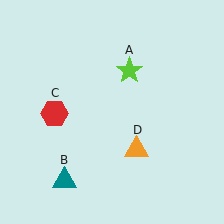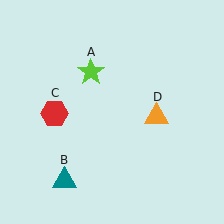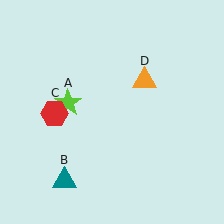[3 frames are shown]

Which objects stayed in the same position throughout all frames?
Teal triangle (object B) and red hexagon (object C) remained stationary.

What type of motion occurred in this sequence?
The lime star (object A), orange triangle (object D) rotated counterclockwise around the center of the scene.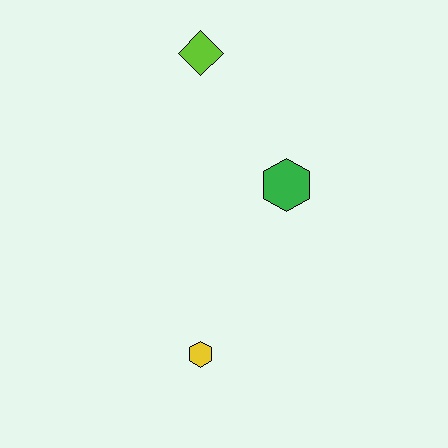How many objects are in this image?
There are 3 objects.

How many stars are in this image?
There are no stars.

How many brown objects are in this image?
There are no brown objects.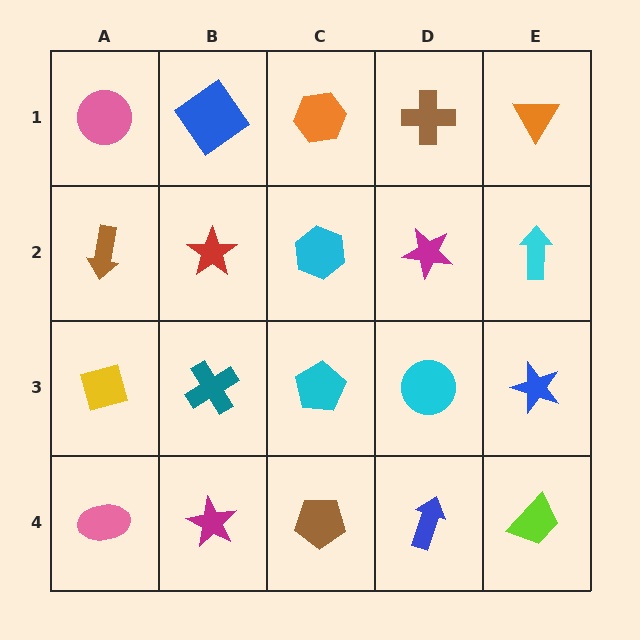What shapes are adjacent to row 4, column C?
A cyan pentagon (row 3, column C), a magenta star (row 4, column B), a blue arrow (row 4, column D).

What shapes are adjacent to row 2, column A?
A pink circle (row 1, column A), a yellow diamond (row 3, column A), a red star (row 2, column B).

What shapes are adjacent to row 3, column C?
A cyan hexagon (row 2, column C), a brown pentagon (row 4, column C), a teal cross (row 3, column B), a cyan circle (row 3, column D).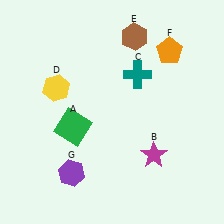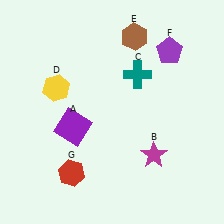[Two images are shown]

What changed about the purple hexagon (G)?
In Image 1, G is purple. In Image 2, it changed to red.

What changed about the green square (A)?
In Image 1, A is green. In Image 2, it changed to purple.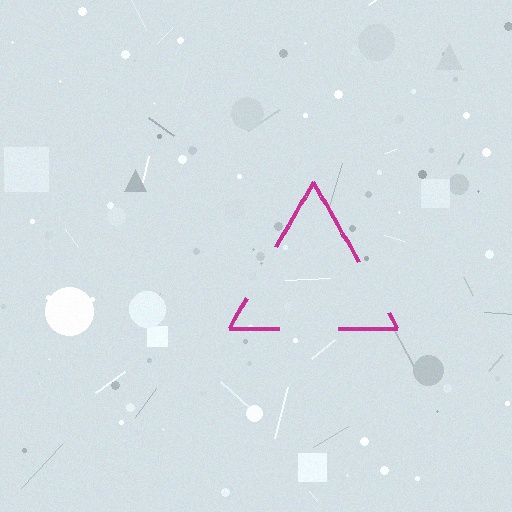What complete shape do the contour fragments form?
The contour fragments form a triangle.